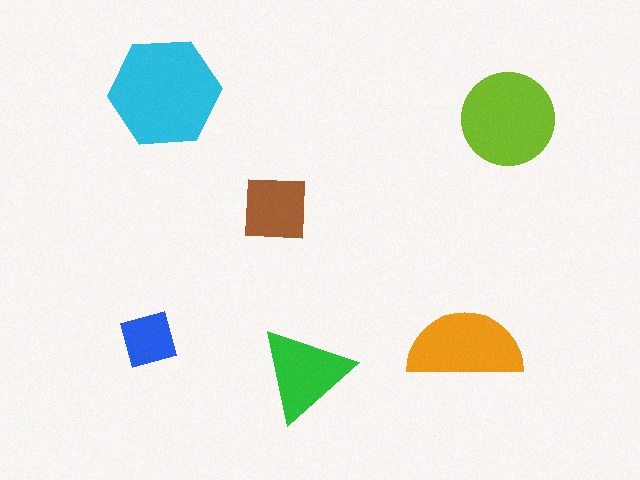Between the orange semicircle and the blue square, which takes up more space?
The orange semicircle.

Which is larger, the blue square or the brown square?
The brown square.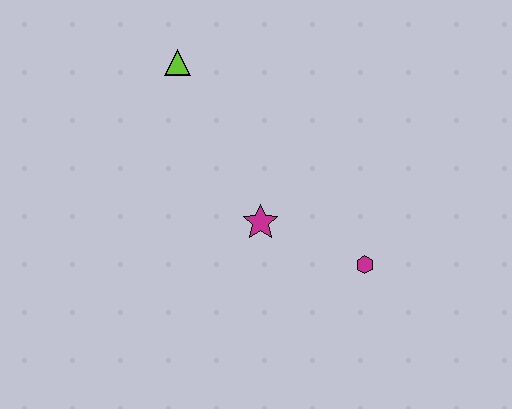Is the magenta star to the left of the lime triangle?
No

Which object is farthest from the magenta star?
The lime triangle is farthest from the magenta star.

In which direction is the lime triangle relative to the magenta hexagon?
The lime triangle is above the magenta hexagon.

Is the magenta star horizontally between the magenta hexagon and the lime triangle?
Yes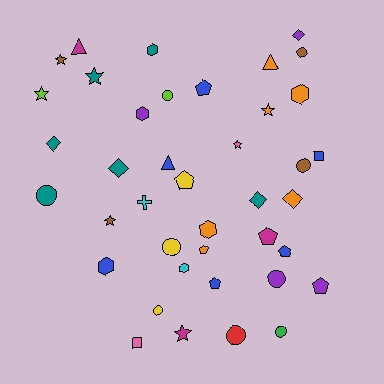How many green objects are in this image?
There is 1 green object.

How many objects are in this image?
There are 40 objects.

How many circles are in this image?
There are 9 circles.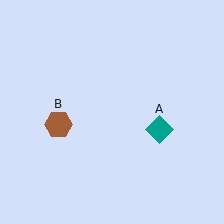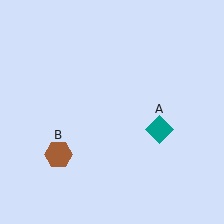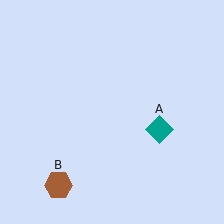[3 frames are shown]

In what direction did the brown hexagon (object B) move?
The brown hexagon (object B) moved down.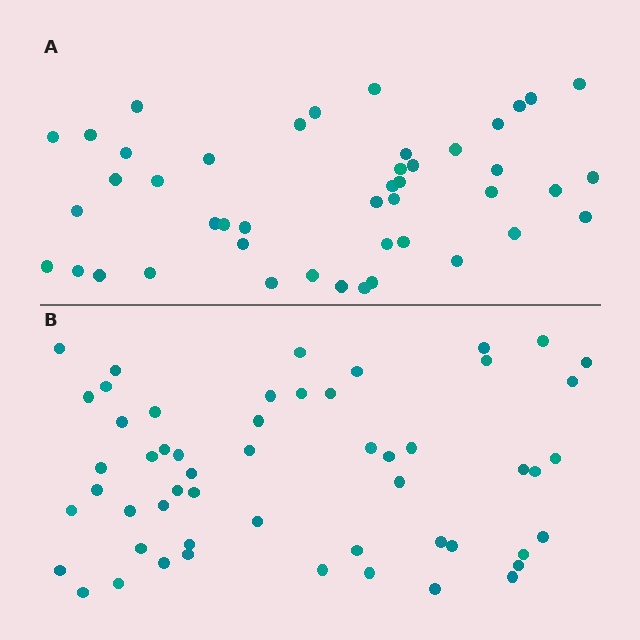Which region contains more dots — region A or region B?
Region B (the bottom region) has more dots.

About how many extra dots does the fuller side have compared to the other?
Region B has roughly 8 or so more dots than region A.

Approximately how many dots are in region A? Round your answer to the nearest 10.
About 40 dots. (The exact count is 45, which rounds to 40.)